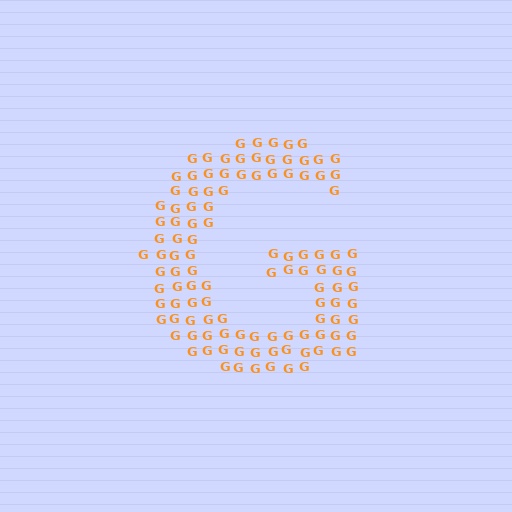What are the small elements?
The small elements are letter G's.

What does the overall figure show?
The overall figure shows the letter G.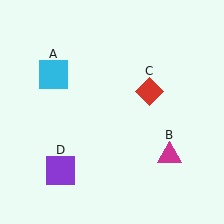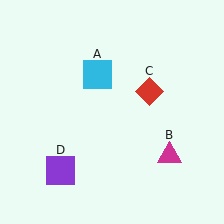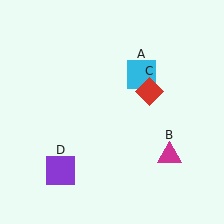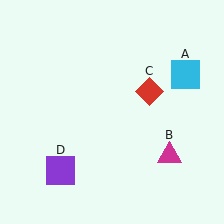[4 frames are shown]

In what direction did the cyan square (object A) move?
The cyan square (object A) moved right.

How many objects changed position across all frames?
1 object changed position: cyan square (object A).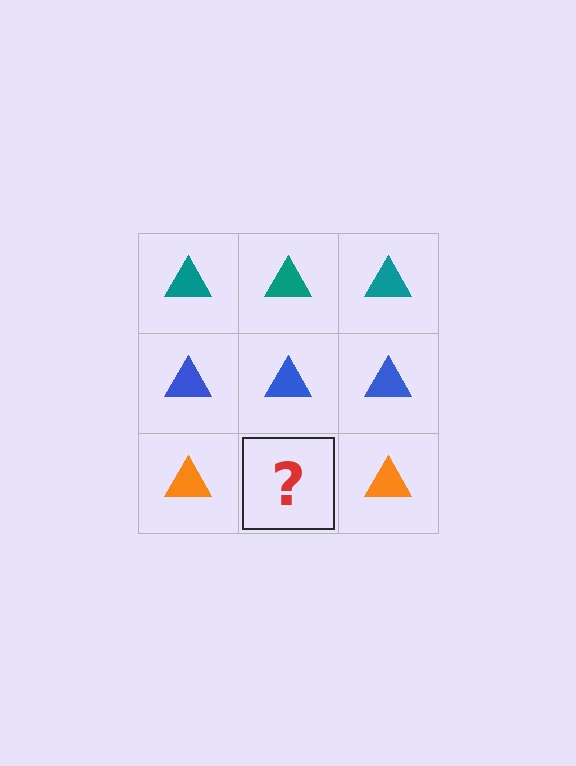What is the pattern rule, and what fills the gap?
The rule is that each row has a consistent color. The gap should be filled with an orange triangle.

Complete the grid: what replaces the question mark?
The question mark should be replaced with an orange triangle.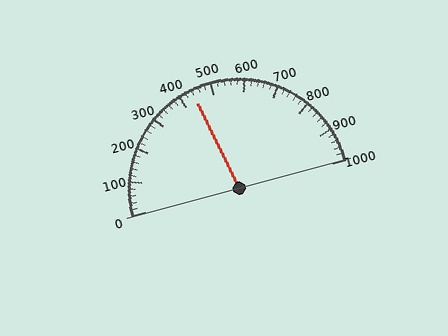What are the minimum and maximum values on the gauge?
The gauge ranges from 0 to 1000.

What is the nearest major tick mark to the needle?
The nearest major tick mark is 400.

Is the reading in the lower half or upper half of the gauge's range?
The reading is in the lower half of the range (0 to 1000).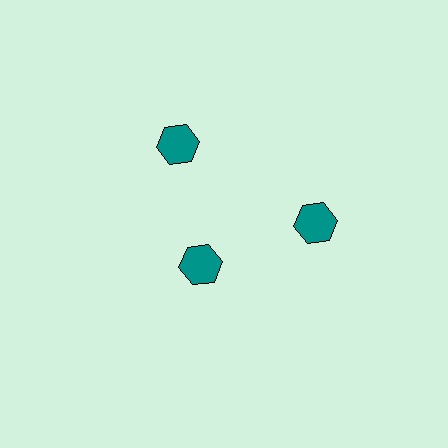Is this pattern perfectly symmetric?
No. The 3 teal hexagons are arranged in a ring, but one element near the 7 o'clock position is pulled inward toward the center, breaking the 3-fold rotational symmetry.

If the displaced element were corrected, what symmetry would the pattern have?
It would have 3-fold rotational symmetry — the pattern would map onto itself every 120 degrees.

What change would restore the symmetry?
The symmetry would be restored by moving it outward, back onto the ring so that all 3 hexagons sit at equal angles and equal distance from the center.